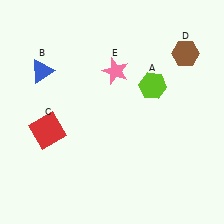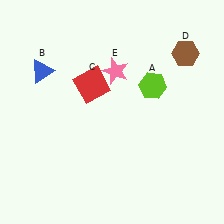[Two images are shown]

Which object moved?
The red square (C) moved up.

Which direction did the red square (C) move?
The red square (C) moved up.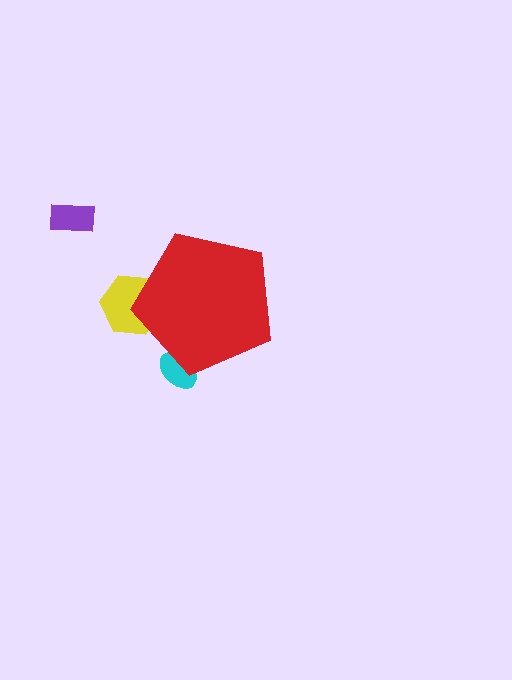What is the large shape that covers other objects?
A red pentagon.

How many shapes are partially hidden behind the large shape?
2 shapes are partially hidden.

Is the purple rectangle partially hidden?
No, the purple rectangle is fully visible.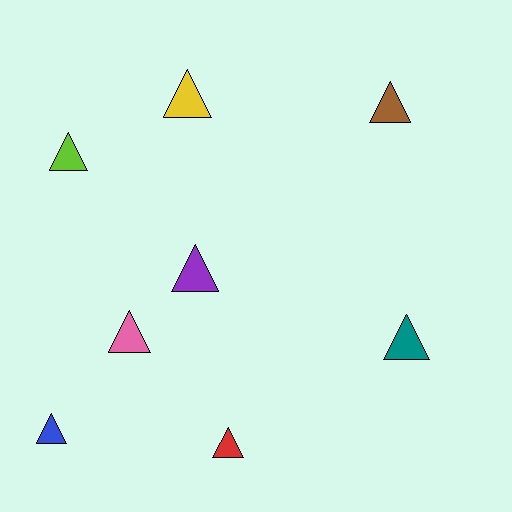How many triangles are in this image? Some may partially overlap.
There are 8 triangles.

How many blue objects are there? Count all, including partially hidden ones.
There is 1 blue object.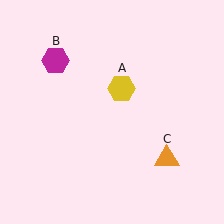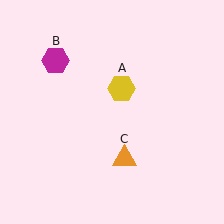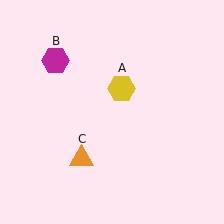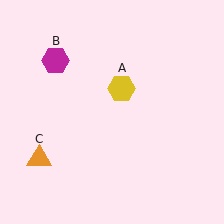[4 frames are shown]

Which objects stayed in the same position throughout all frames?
Yellow hexagon (object A) and magenta hexagon (object B) remained stationary.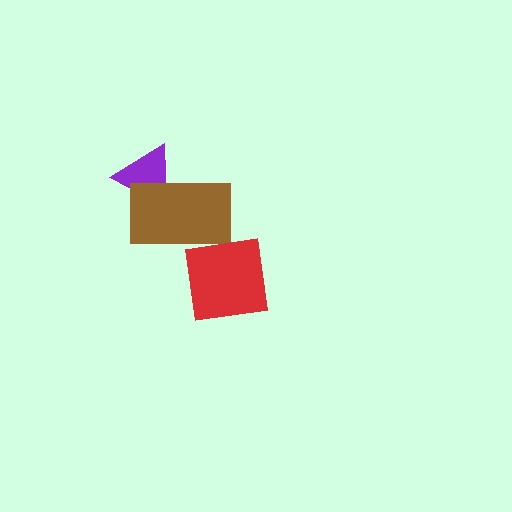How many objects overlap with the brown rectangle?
1 object overlaps with the brown rectangle.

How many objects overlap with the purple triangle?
1 object overlaps with the purple triangle.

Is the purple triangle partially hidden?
Yes, it is partially covered by another shape.